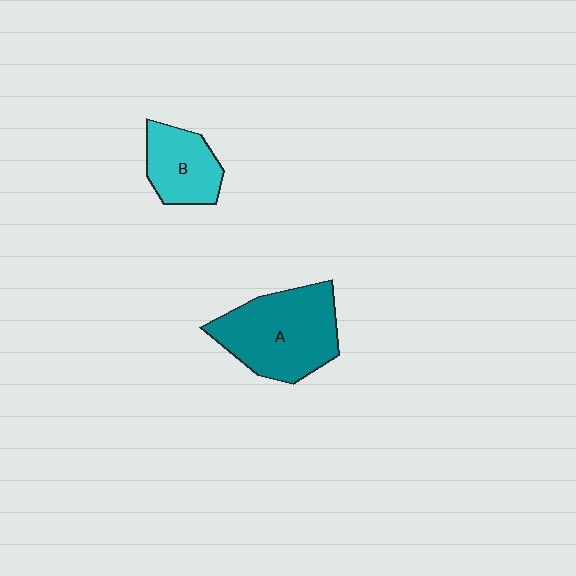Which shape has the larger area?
Shape A (teal).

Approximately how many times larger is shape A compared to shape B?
Approximately 1.8 times.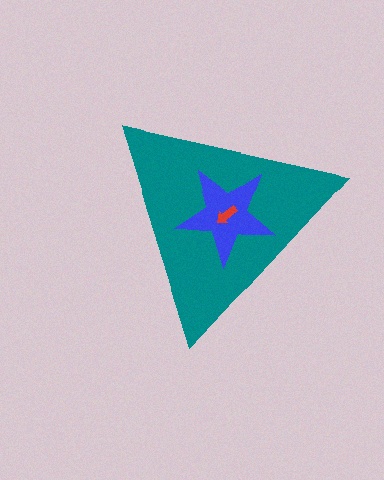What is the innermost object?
The red arrow.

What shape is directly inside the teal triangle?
The blue star.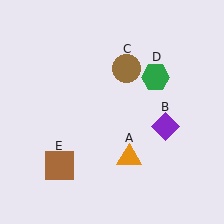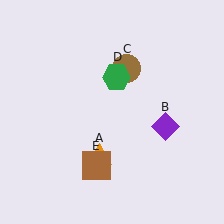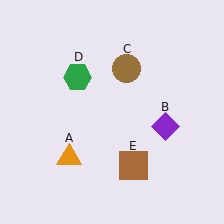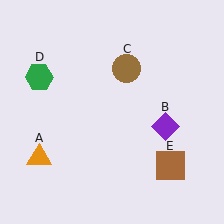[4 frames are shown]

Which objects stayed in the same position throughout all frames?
Purple diamond (object B) and brown circle (object C) remained stationary.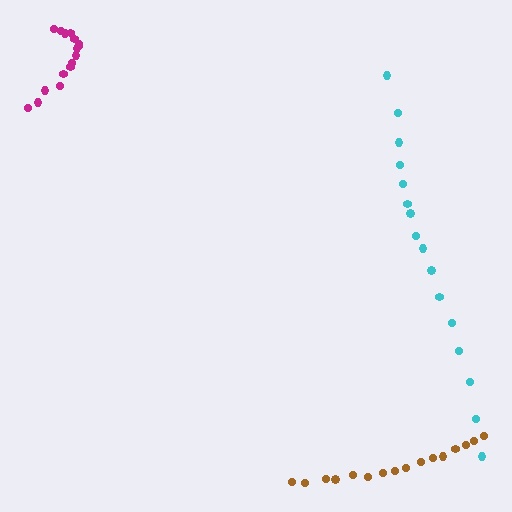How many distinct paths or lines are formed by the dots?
There are 3 distinct paths.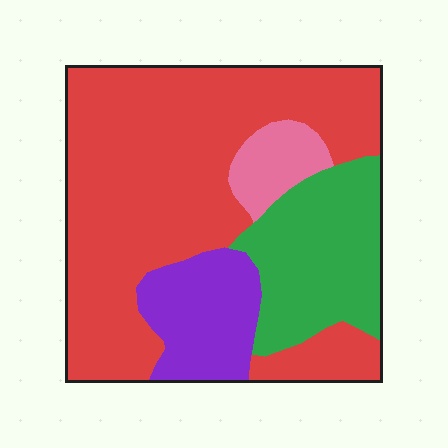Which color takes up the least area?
Pink, at roughly 5%.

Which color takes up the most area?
Red, at roughly 60%.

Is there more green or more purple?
Green.